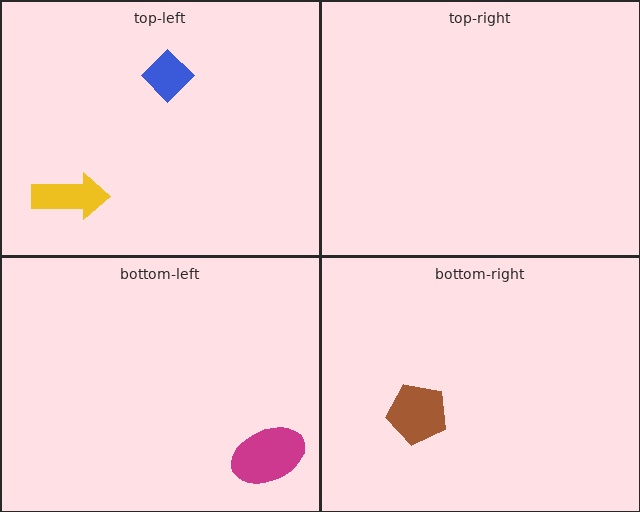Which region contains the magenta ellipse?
The bottom-left region.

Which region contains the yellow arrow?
The top-left region.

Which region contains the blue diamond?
The top-left region.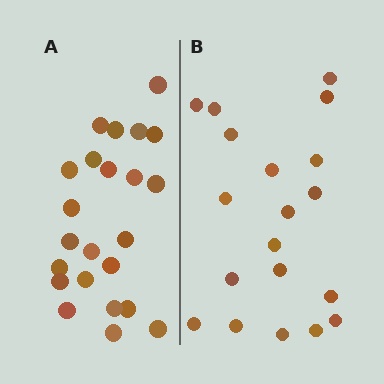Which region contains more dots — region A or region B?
Region A (the left region) has more dots.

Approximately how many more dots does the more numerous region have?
Region A has about 4 more dots than region B.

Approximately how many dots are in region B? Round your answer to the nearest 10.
About 20 dots. (The exact count is 19, which rounds to 20.)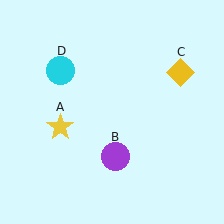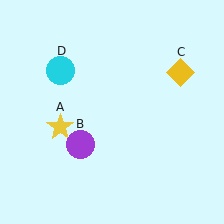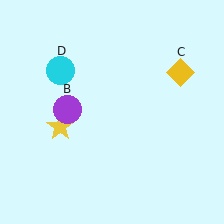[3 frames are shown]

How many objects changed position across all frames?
1 object changed position: purple circle (object B).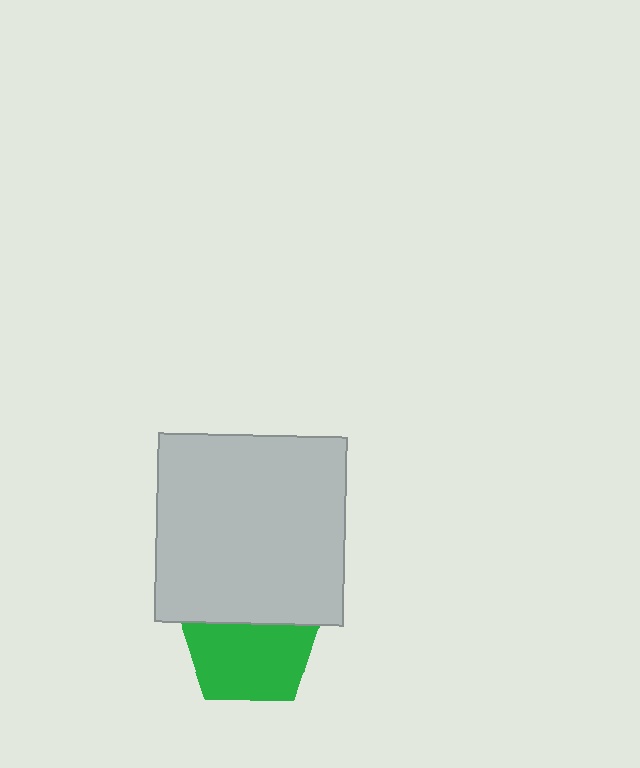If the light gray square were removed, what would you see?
You would see the complete green pentagon.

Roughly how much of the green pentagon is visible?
About half of it is visible (roughly 63%).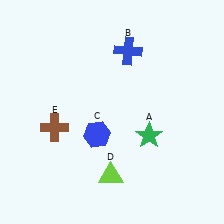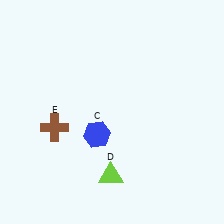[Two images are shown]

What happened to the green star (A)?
The green star (A) was removed in Image 2. It was in the bottom-right area of Image 1.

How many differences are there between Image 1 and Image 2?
There are 2 differences between the two images.